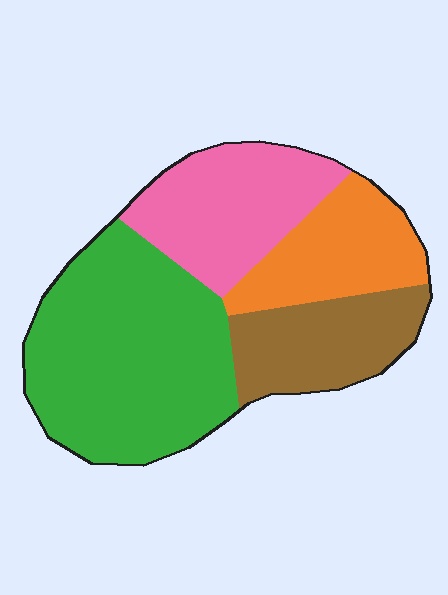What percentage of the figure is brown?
Brown covers about 20% of the figure.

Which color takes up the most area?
Green, at roughly 40%.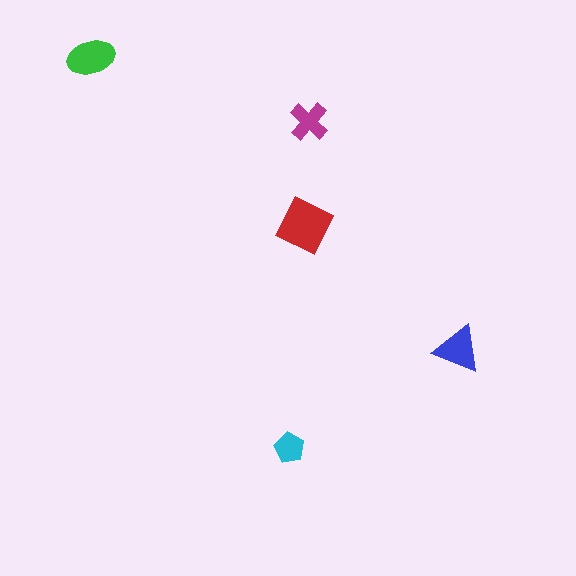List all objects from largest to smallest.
The red square, the green ellipse, the blue triangle, the magenta cross, the cyan pentagon.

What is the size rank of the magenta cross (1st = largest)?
4th.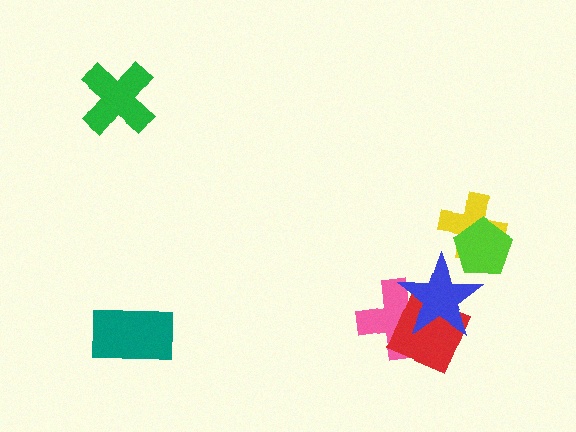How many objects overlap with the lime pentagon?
2 objects overlap with the lime pentagon.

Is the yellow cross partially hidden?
Yes, it is partially covered by another shape.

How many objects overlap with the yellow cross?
1 object overlaps with the yellow cross.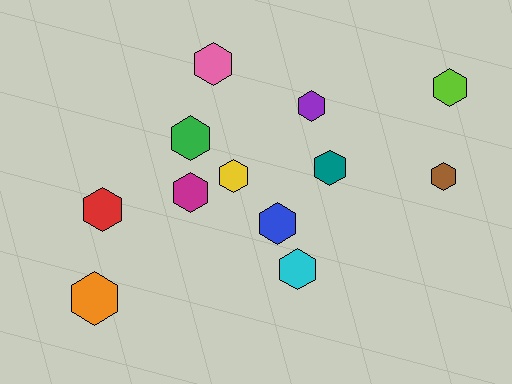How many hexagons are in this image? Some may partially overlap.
There are 12 hexagons.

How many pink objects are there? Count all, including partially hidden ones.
There is 1 pink object.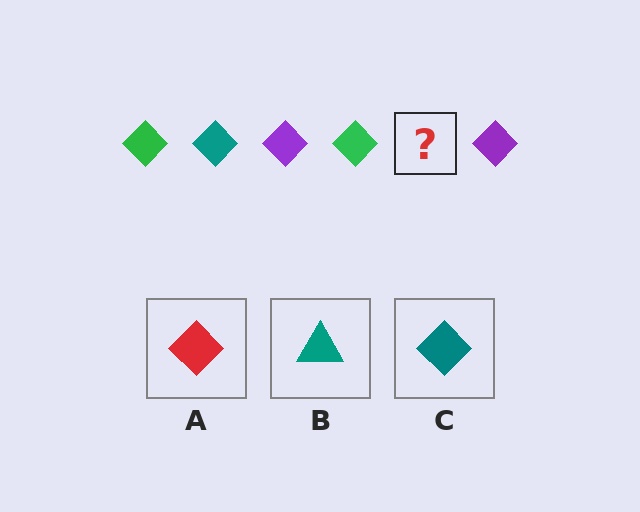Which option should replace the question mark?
Option C.